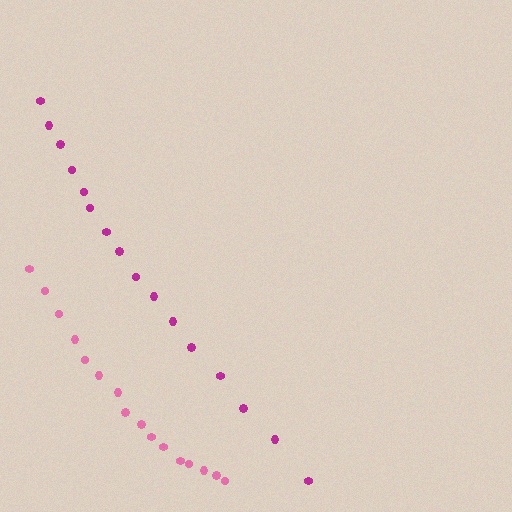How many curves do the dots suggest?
There are 2 distinct paths.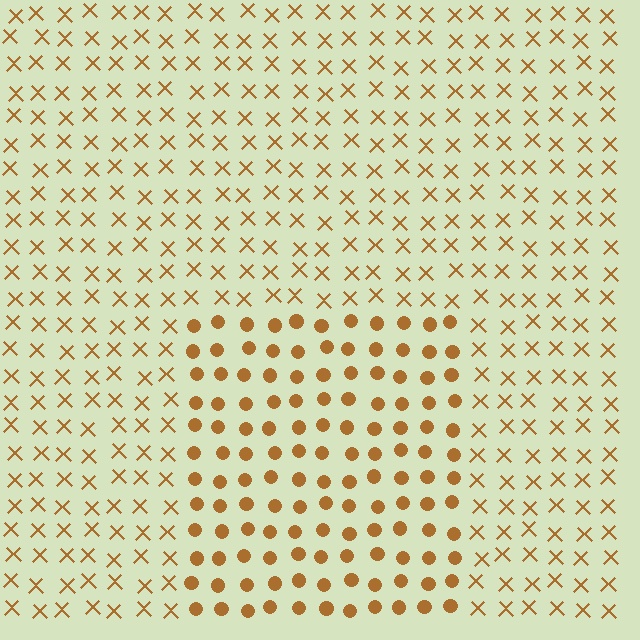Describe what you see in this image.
The image is filled with small brown elements arranged in a uniform grid. A rectangle-shaped region contains circles, while the surrounding area contains X marks. The boundary is defined purely by the change in element shape.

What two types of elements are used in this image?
The image uses circles inside the rectangle region and X marks outside it.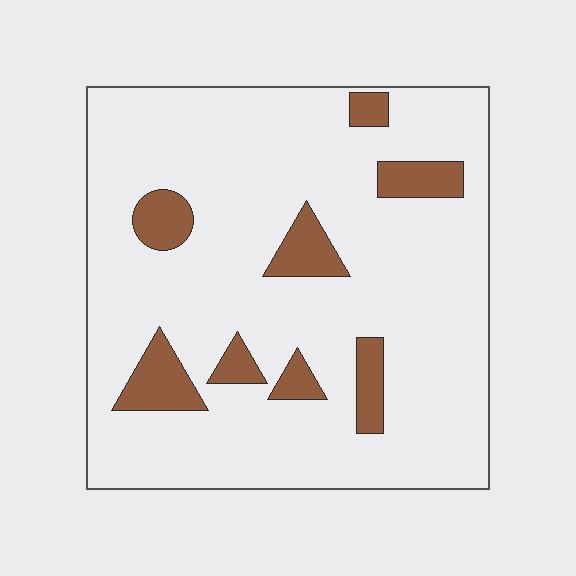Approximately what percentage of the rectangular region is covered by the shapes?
Approximately 15%.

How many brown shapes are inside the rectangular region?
8.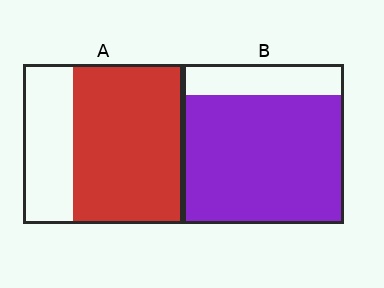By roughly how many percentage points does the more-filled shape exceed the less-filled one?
By roughly 10 percentage points (B over A).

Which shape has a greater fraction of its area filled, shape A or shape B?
Shape B.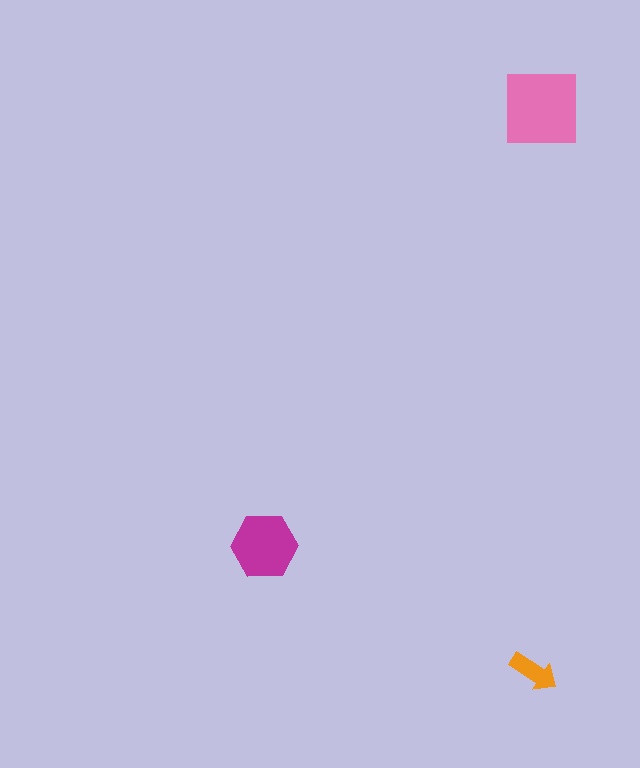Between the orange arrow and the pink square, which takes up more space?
The pink square.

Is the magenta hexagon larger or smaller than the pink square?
Smaller.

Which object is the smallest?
The orange arrow.